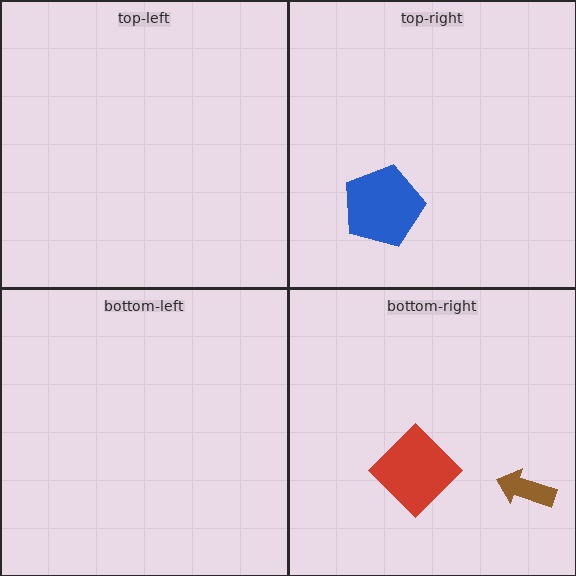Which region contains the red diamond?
The bottom-right region.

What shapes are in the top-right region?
The blue pentagon.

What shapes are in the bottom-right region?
The brown arrow, the red diamond.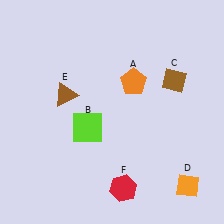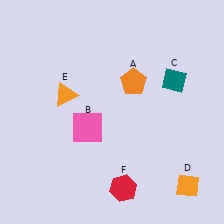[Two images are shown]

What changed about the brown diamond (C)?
In Image 1, C is brown. In Image 2, it changed to teal.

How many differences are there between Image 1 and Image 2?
There are 3 differences between the two images.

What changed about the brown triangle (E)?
In Image 1, E is brown. In Image 2, it changed to orange.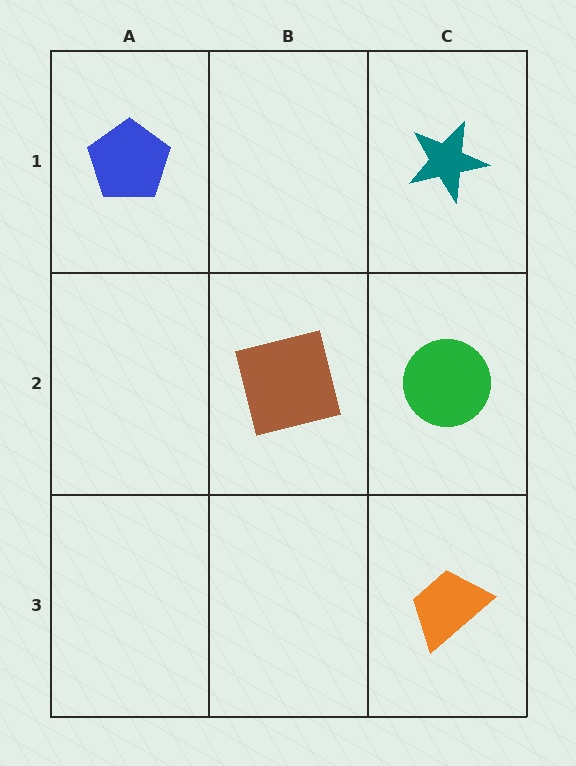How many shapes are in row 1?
2 shapes.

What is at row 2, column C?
A green circle.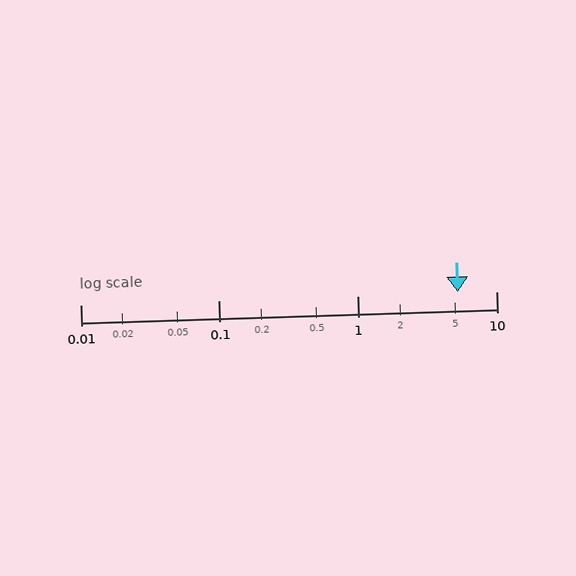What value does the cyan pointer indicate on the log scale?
The pointer indicates approximately 5.3.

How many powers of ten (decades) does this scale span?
The scale spans 3 decades, from 0.01 to 10.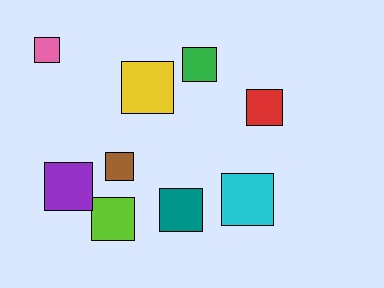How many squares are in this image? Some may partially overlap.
There are 9 squares.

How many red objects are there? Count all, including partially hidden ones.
There is 1 red object.